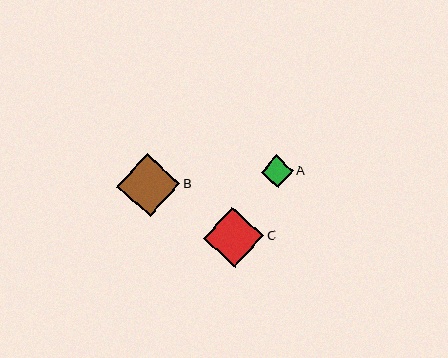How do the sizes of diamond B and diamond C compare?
Diamond B and diamond C are approximately the same size.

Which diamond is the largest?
Diamond B is the largest with a size of approximately 63 pixels.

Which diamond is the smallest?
Diamond A is the smallest with a size of approximately 32 pixels.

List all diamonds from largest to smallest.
From largest to smallest: B, C, A.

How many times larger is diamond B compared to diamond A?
Diamond B is approximately 1.9 times the size of diamond A.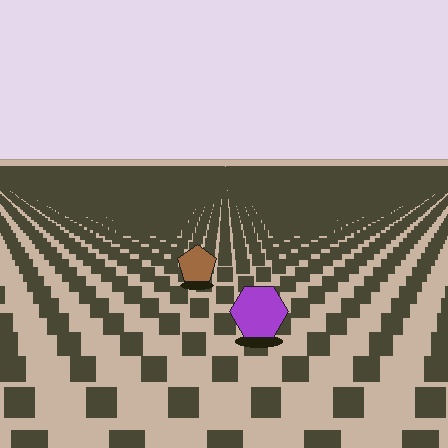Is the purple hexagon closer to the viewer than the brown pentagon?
Yes. The purple hexagon is closer — you can tell from the texture gradient: the ground texture is coarser near it.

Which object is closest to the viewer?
The purple hexagon is closest. The texture marks near it are larger and more spread out.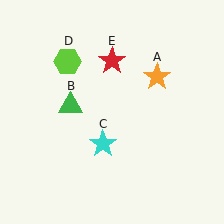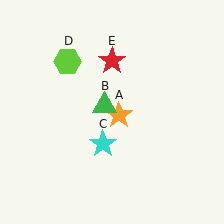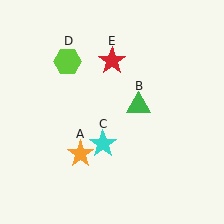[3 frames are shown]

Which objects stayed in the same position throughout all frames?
Cyan star (object C) and lime hexagon (object D) and red star (object E) remained stationary.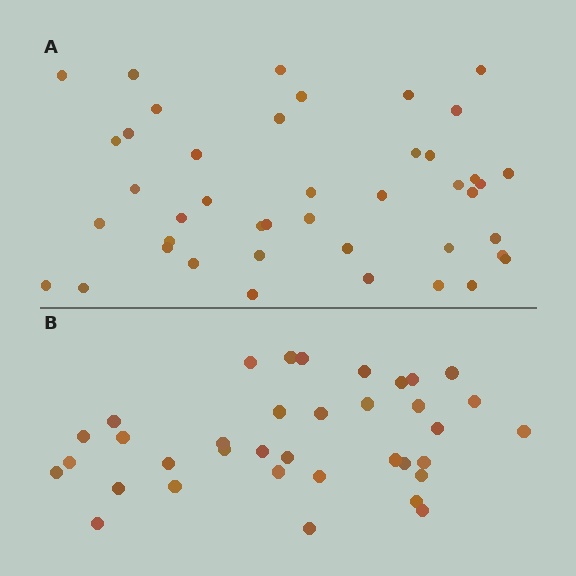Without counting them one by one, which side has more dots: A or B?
Region A (the top region) has more dots.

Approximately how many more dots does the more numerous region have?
Region A has roughly 8 or so more dots than region B.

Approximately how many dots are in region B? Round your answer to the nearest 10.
About 40 dots. (The exact count is 36, which rounds to 40.)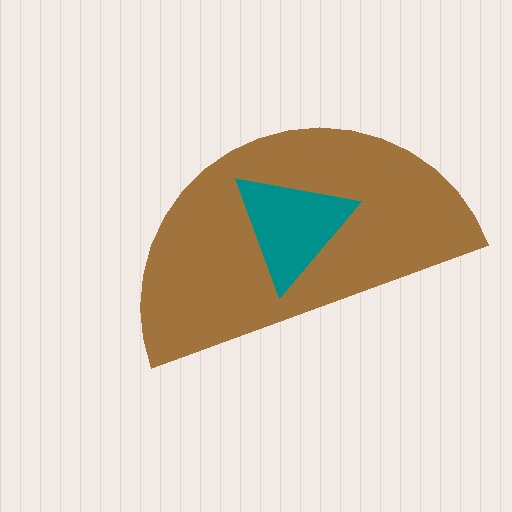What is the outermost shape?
The brown semicircle.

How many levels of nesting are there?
2.